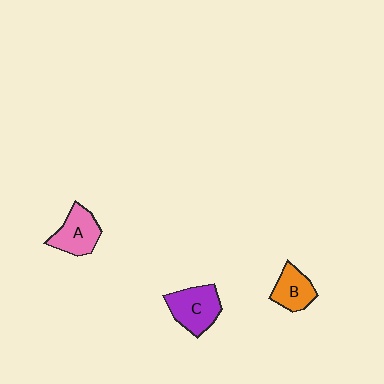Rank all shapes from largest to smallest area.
From largest to smallest: C (purple), A (pink), B (orange).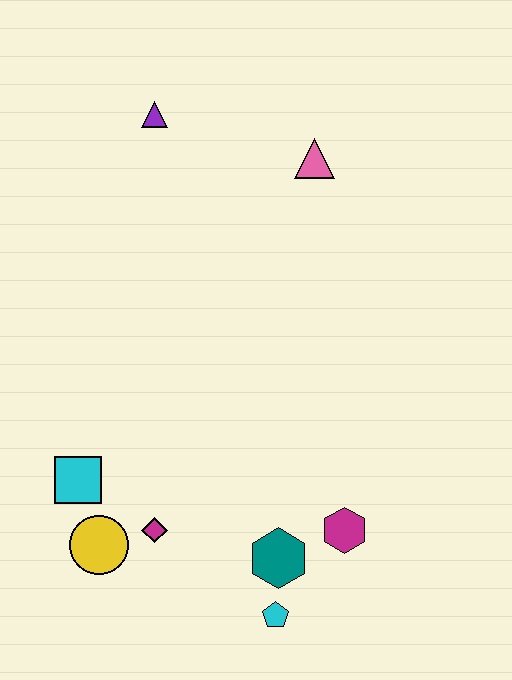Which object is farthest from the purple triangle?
The cyan pentagon is farthest from the purple triangle.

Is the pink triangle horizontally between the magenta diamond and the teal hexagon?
No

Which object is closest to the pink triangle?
The purple triangle is closest to the pink triangle.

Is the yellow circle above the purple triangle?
No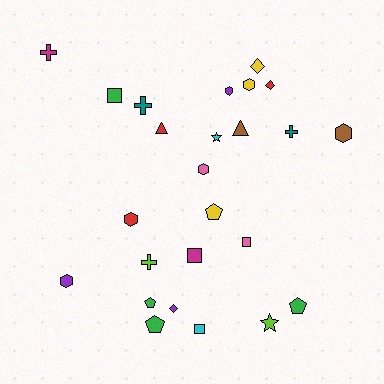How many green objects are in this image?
There are 4 green objects.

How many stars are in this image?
There are 2 stars.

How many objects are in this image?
There are 25 objects.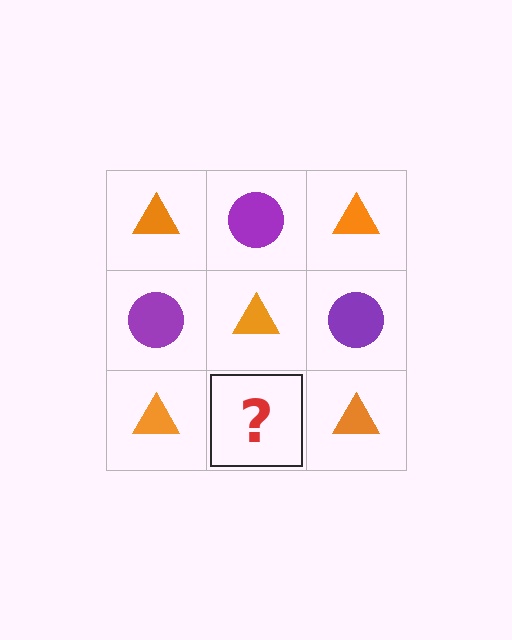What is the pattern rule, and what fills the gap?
The rule is that it alternates orange triangle and purple circle in a checkerboard pattern. The gap should be filled with a purple circle.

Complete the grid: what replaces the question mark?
The question mark should be replaced with a purple circle.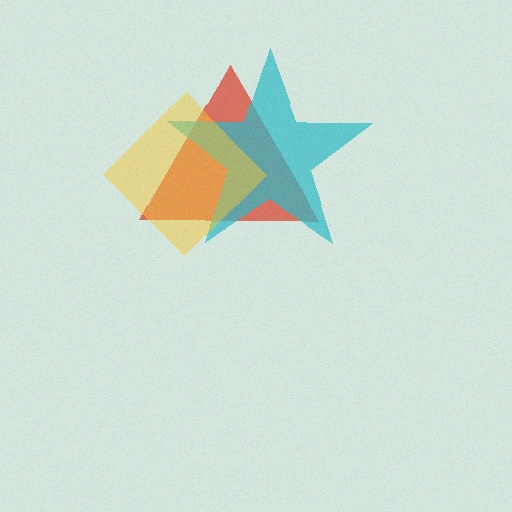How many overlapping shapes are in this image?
There are 3 overlapping shapes in the image.